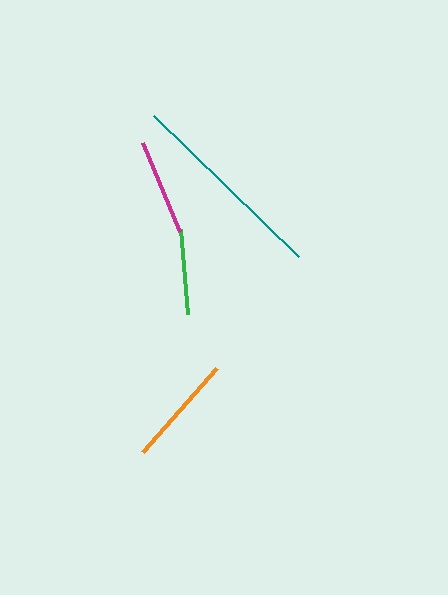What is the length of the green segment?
The green segment is approximately 84 pixels long.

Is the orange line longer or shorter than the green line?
The orange line is longer than the green line.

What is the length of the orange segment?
The orange segment is approximately 111 pixels long.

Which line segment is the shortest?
The green line is the shortest at approximately 84 pixels.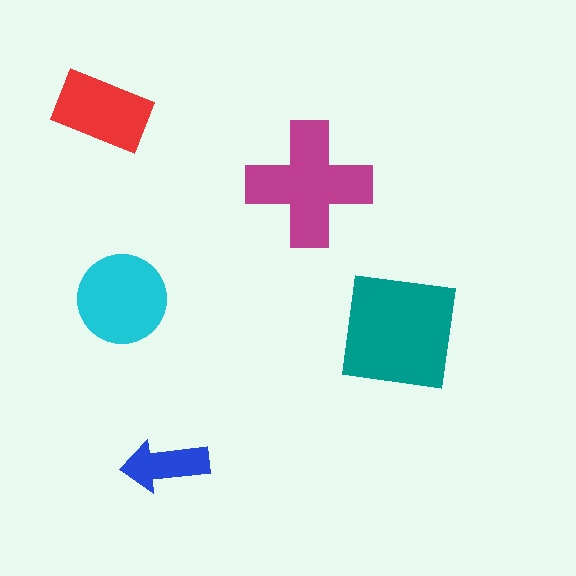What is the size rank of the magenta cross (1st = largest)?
2nd.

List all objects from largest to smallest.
The teal square, the magenta cross, the cyan circle, the red rectangle, the blue arrow.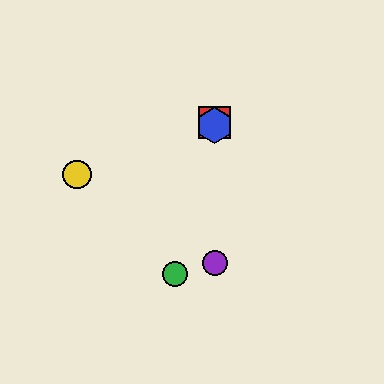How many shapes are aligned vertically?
3 shapes (the red square, the blue hexagon, the purple circle) are aligned vertically.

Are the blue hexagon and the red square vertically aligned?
Yes, both are at x≈215.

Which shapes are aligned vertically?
The red square, the blue hexagon, the purple circle are aligned vertically.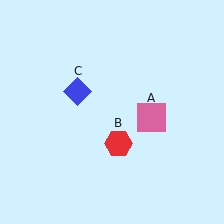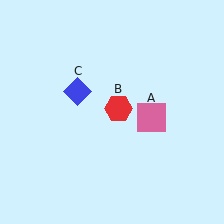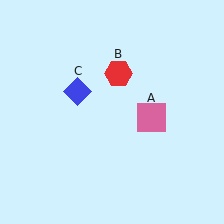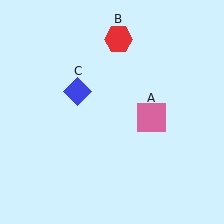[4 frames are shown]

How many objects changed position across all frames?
1 object changed position: red hexagon (object B).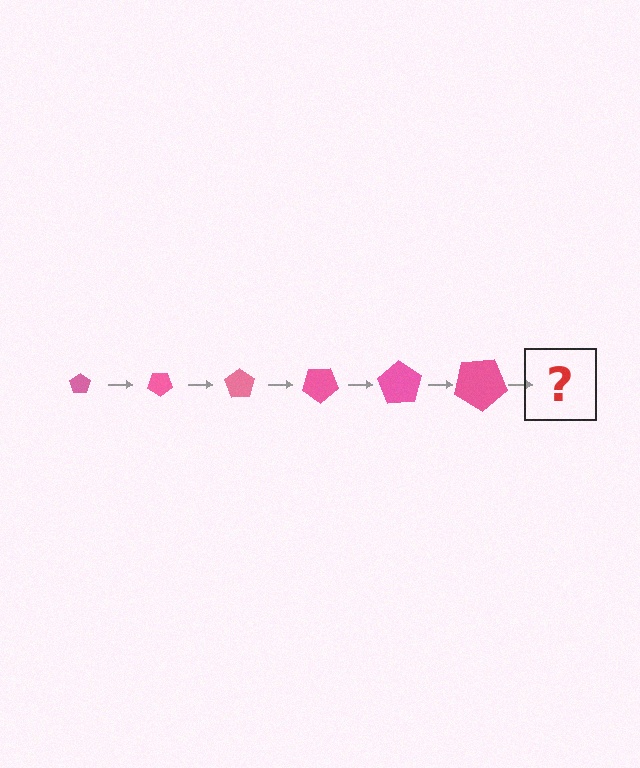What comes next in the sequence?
The next element should be a pentagon, larger than the previous one and rotated 210 degrees from the start.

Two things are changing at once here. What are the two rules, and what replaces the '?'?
The two rules are that the pentagon grows larger each step and it rotates 35 degrees each step. The '?' should be a pentagon, larger than the previous one and rotated 210 degrees from the start.